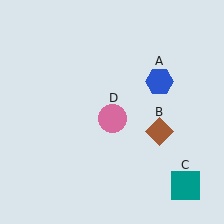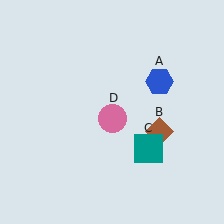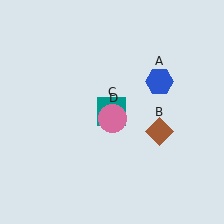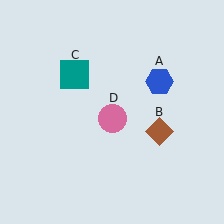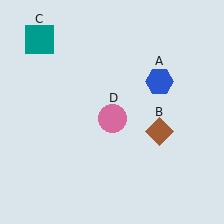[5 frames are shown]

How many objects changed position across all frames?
1 object changed position: teal square (object C).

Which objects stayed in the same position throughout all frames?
Blue hexagon (object A) and brown diamond (object B) and pink circle (object D) remained stationary.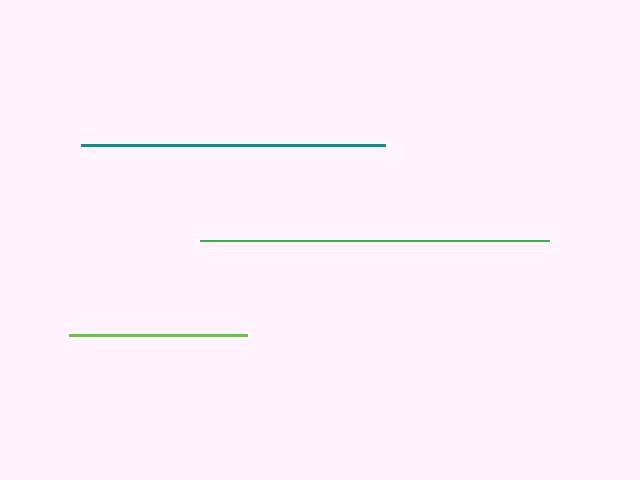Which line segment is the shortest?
The lime line is the shortest at approximately 178 pixels.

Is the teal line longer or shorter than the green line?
The green line is longer than the teal line.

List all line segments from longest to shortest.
From longest to shortest: green, teal, lime.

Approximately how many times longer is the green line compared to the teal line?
The green line is approximately 1.1 times the length of the teal line.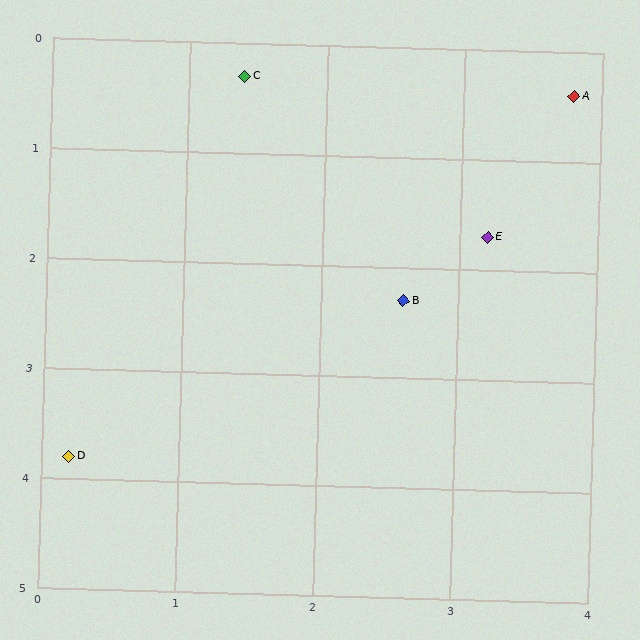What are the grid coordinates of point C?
Point C is at approximately (1.4, 0.3).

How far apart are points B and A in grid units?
Points B and A are about 2.2 grid units apart.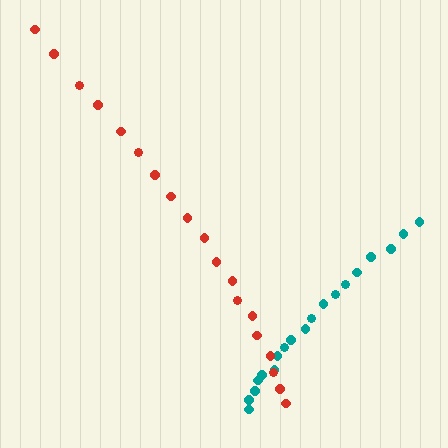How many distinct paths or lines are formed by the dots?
There are 2 distinct paths.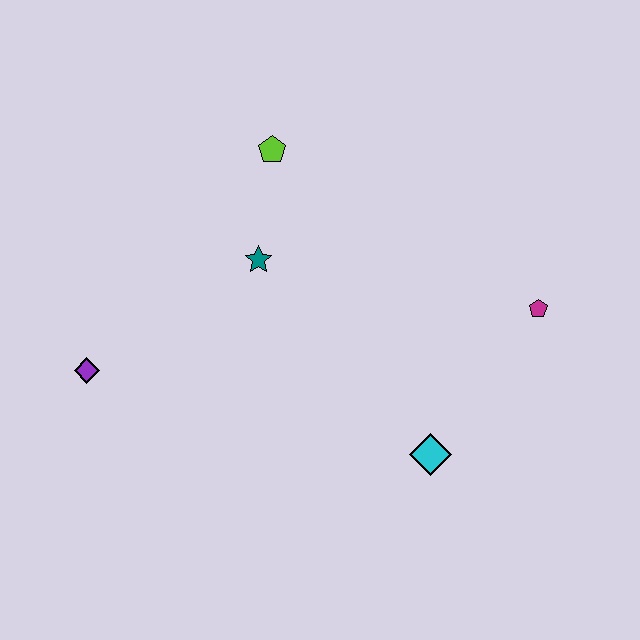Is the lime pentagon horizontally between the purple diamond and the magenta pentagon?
Yes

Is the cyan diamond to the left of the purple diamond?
No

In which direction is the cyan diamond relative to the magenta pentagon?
The cyan diamond is below the magenta pentagon.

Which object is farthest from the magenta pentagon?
The purple diamond is farthest from the magenta pentagon.